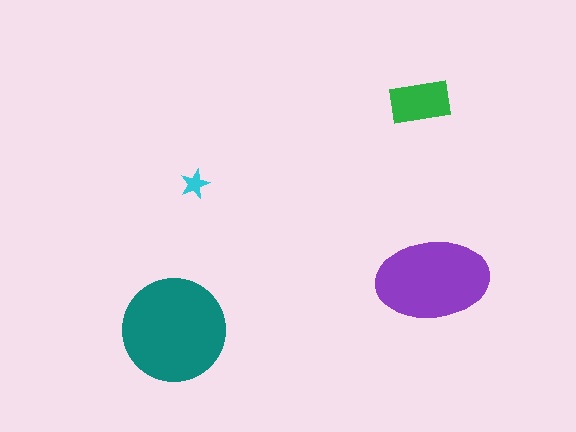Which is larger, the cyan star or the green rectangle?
The green rectangle.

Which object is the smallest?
The cyan star.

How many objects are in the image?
There are 4 objects in the image.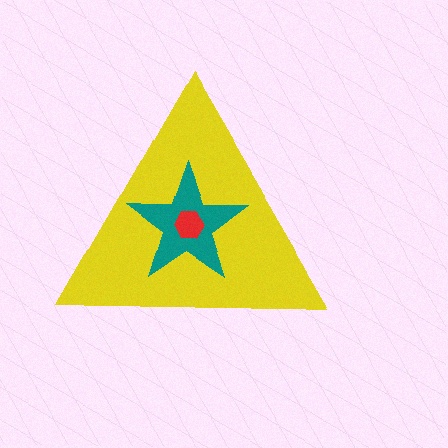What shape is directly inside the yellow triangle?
The teal star.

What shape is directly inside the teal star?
The red hexagon.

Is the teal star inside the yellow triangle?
Yes.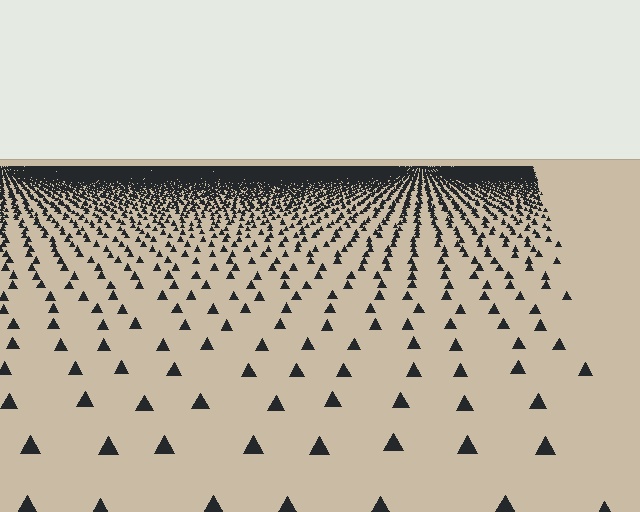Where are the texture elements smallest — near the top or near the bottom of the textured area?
Near the top.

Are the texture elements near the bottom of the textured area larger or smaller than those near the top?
Larger. Near the bottom, elements are closer to the viewer and appear at a bigger on-screen size.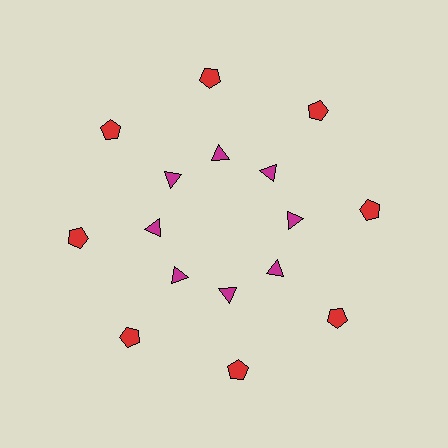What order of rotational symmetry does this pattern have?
This pattern has 8-fold rotational symmetry.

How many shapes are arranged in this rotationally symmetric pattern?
There are 16 shapes, arranged in 8 groups of 2.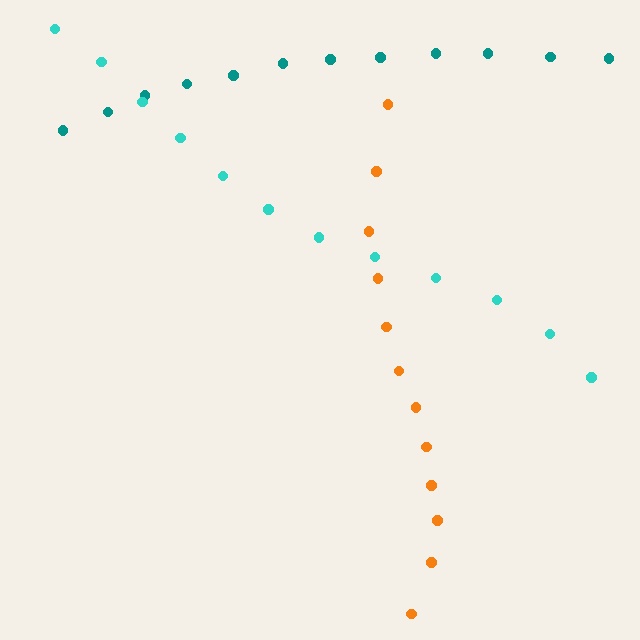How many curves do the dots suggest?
There are 3 distinct paths.